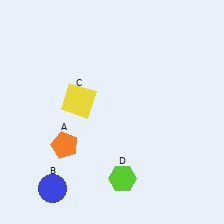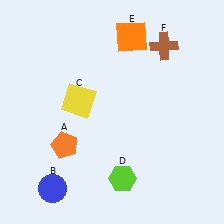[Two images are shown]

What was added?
An orange square (E), a brown cross (F) were added in Image 2.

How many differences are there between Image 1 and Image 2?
There are 2 differences between the two images.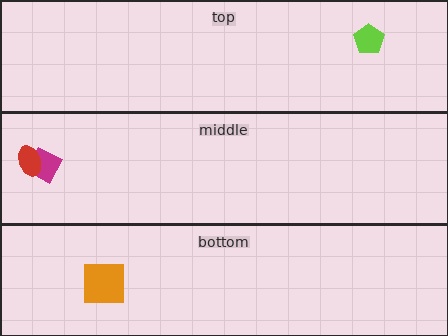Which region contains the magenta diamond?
The middle region.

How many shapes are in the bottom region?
1.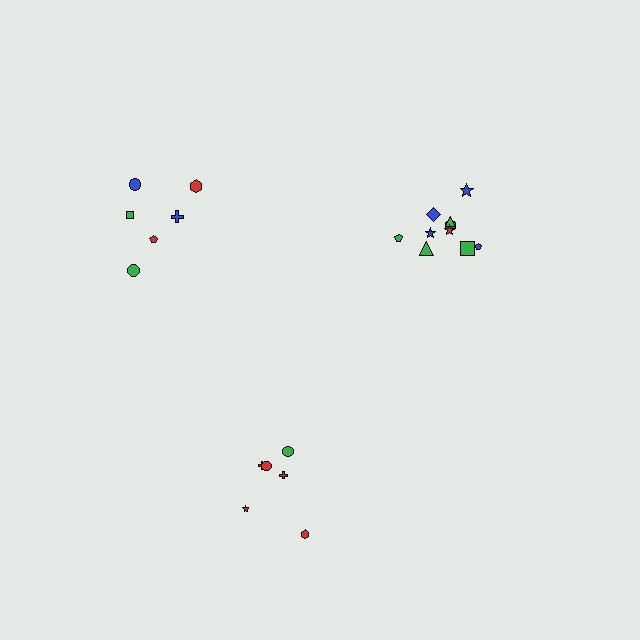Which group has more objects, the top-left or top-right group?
The top-right group.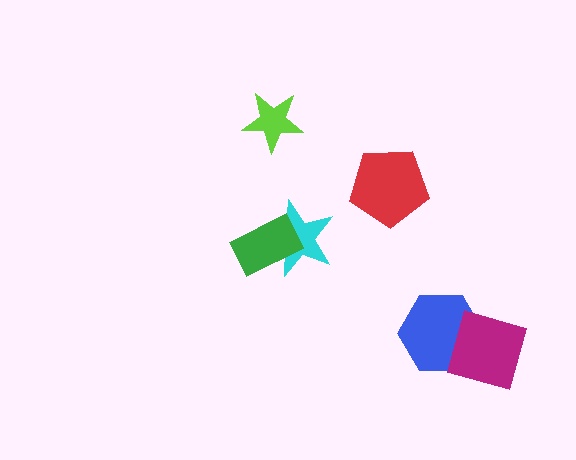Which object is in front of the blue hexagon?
The magenta diamond is in front of the blue hexagon.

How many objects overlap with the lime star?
0 objects overlap with the lime star.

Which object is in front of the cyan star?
The green rectangle is in front of the cyan star.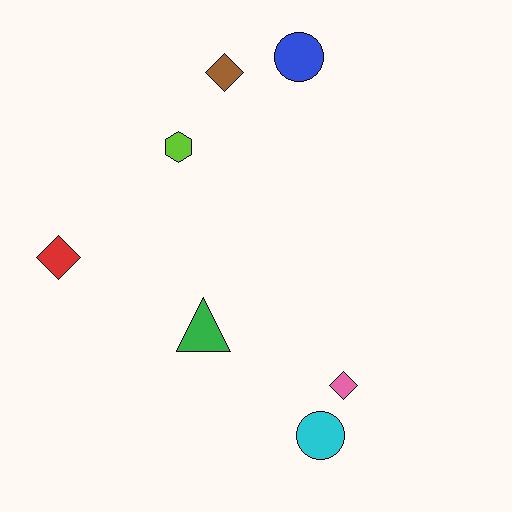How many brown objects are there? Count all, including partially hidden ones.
There is 1 brown object.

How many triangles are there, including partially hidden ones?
There is 1 triangle.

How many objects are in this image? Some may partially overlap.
There are 7 objects.